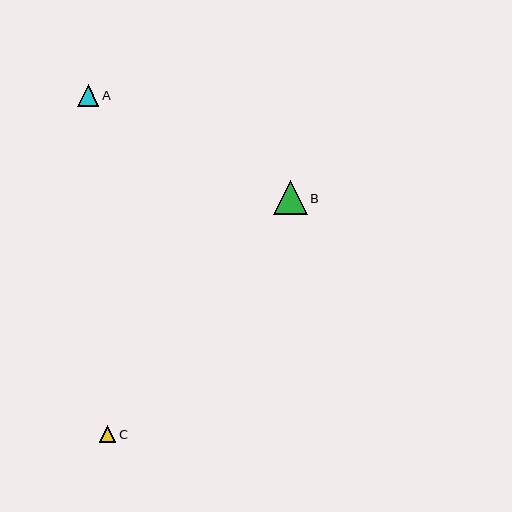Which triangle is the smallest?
Triangle C is the smallest with a size of approximately 17 pixels.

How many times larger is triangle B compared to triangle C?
Triangle B is approximately 2.0 times the size of triangle C.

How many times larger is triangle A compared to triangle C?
Triangle A is approximately 1.3 times the size of triangle C.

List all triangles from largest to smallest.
From largest to smallest: B, A, C.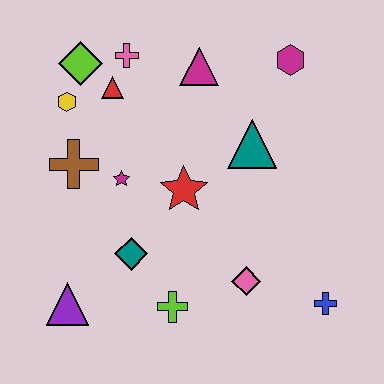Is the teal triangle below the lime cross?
No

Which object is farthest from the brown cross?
The blue cross is farthest from the brown cross.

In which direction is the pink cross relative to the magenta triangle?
The pink cross is to the left of the magenta triangle.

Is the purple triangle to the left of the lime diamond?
Yes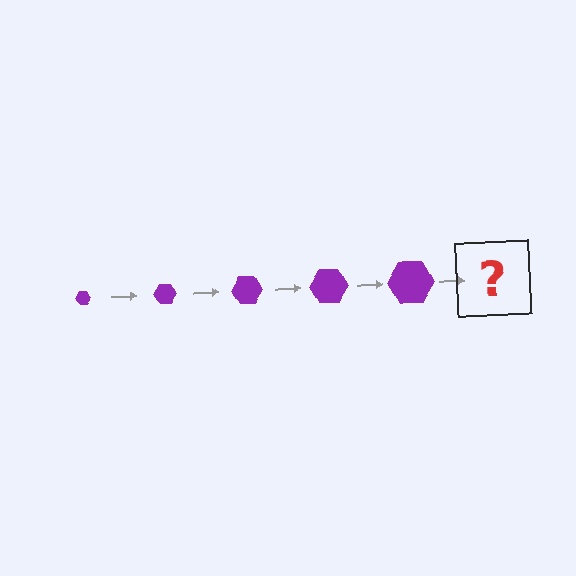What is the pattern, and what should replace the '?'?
The pattern is that the hexagon gets progressively larger each step. The '?' should be a purple hexagon, larger than the previous one.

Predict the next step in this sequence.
The next step is a purple hexagon, larger than the previous one.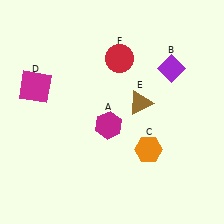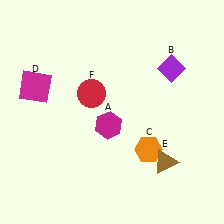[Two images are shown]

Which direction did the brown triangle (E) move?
The brown triangle (E) moved down.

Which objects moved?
The objects that moved are: the brown triangle (E), the red circle (F).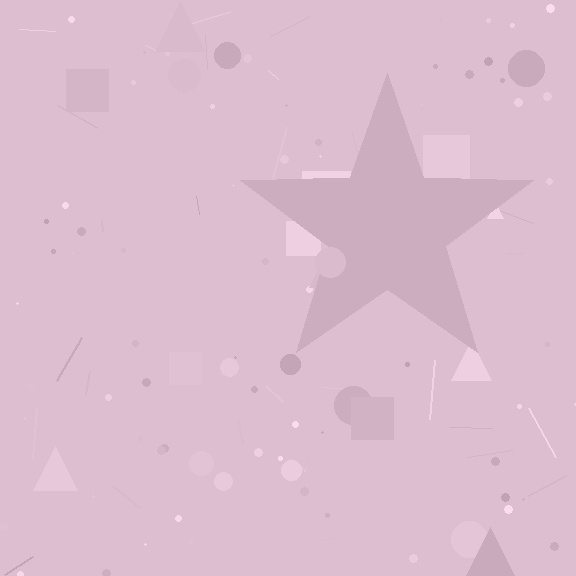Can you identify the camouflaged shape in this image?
The camouflaged shape is a star.